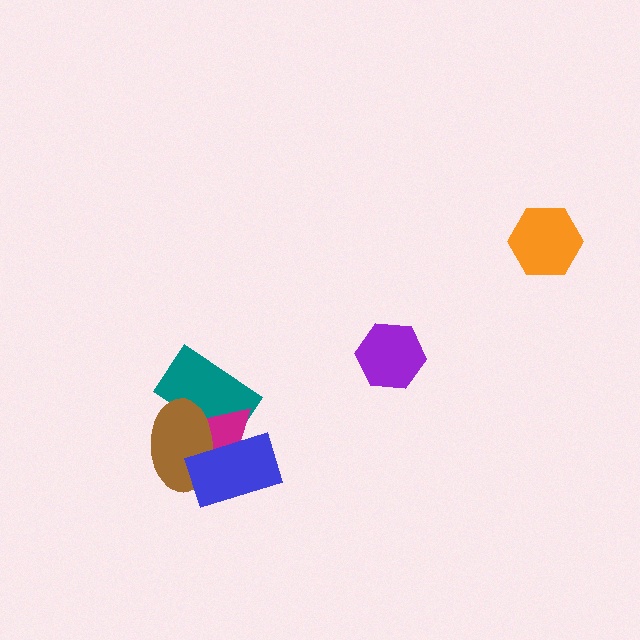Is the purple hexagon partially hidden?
No, no other shape covers it.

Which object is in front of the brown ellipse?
The blue rectangle is in front of the brown ellipse.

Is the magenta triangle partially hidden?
Yes, it is partially covered by another shape.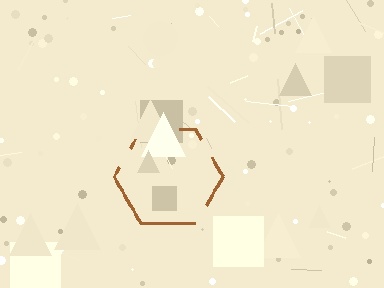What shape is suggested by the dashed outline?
The dashed outline suggests a hexagon.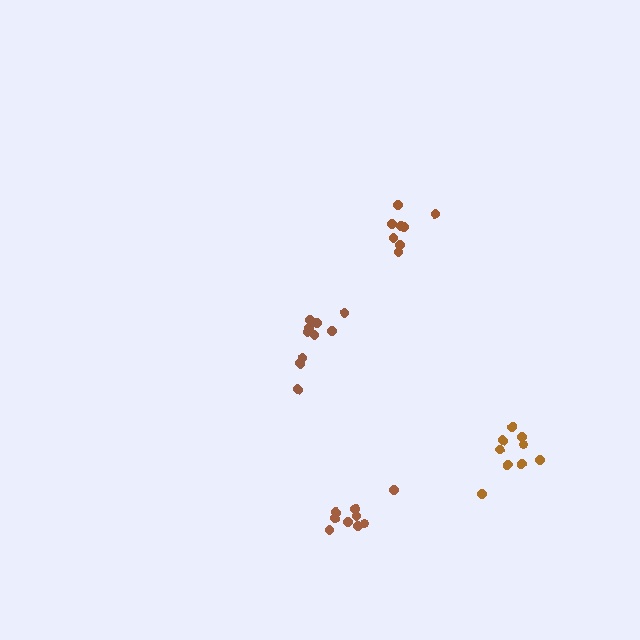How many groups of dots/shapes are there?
There are 4 groups.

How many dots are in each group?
Group 1: 9 dots, Group 2: 10 dots, Group 3: 8 dots, Group 4: 9 dots (36 total).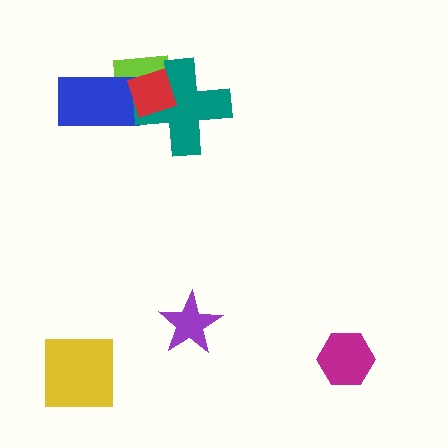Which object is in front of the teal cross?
The red diamond is in front of the teal cross.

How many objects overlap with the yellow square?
0 objects overlap with the yellow square.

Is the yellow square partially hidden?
No, no other shape covers it.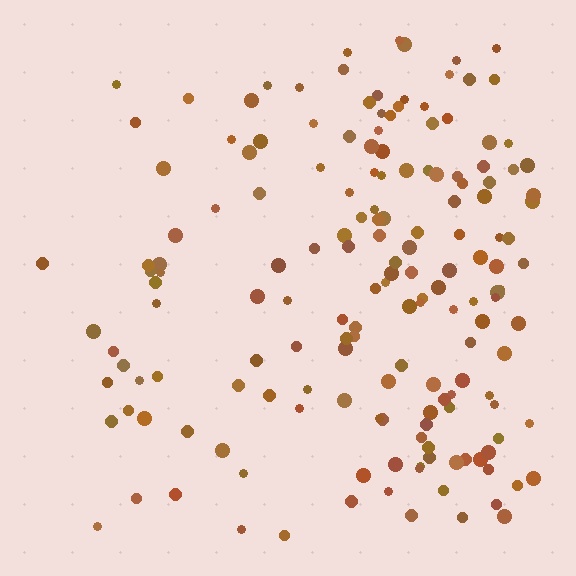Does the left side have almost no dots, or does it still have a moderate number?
Still a moderate number, just noticeably fewer than the right.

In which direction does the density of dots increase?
From left to right, with the right side densest.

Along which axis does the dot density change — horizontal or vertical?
Horizontal.